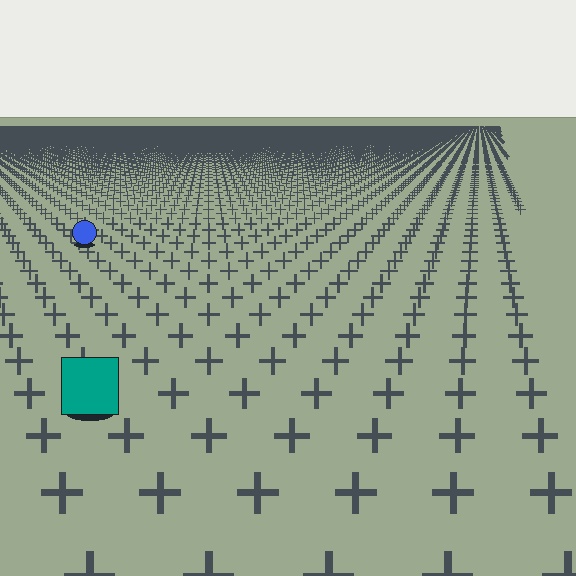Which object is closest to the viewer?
The teal square is closest. The texture marks near it are larger and more spread out.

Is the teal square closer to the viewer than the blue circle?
Yes. The teal square is closer — you can tell from the texture gradient: the ground texture is coarser near it.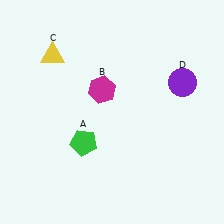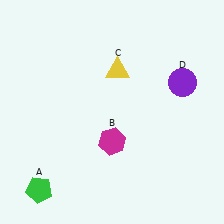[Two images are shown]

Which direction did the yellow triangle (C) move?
The yellow triangle (C) moved right.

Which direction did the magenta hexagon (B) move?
The magenta hexagon (B) moved down.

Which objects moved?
The objects that moved are: the green pentagon (A), the magenta hexagon (B), the yellow triangle (C).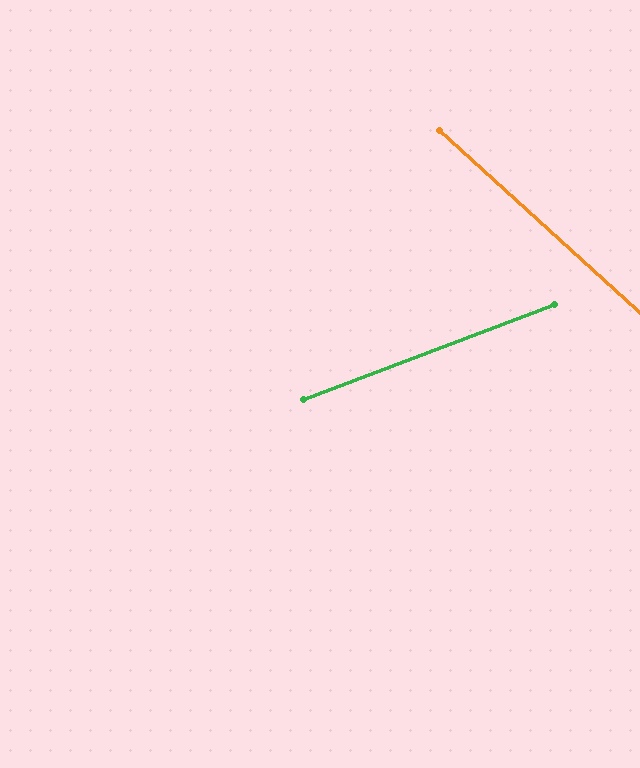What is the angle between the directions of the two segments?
Approximately 63 degrees.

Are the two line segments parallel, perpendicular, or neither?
Neither parallel nor perpendicular — they differ by about 63°.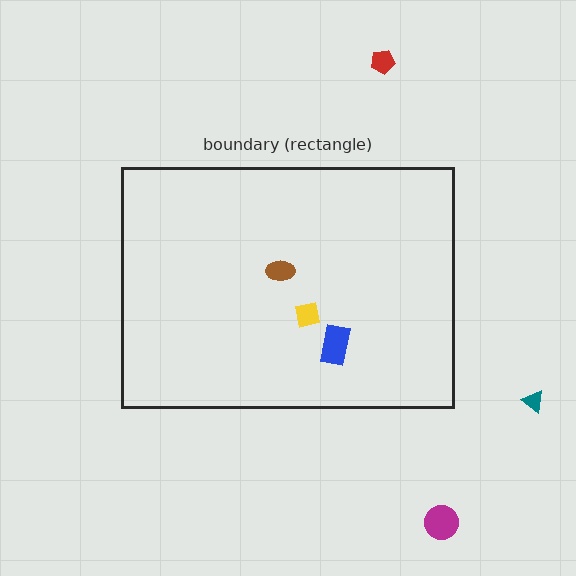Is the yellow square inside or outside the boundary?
Inside.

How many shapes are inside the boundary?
3 inside, 3 outside.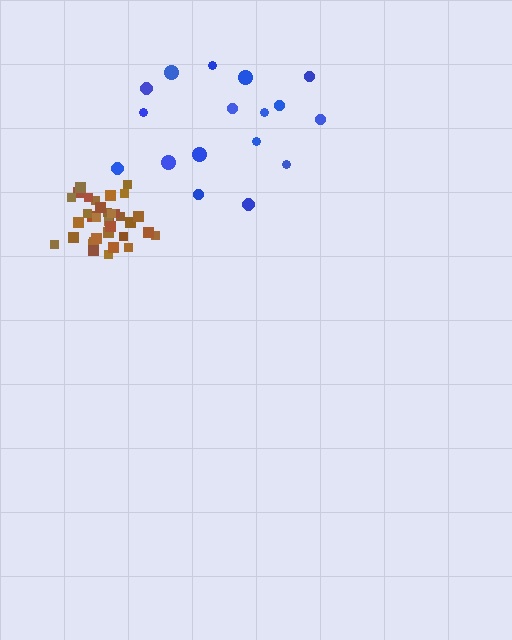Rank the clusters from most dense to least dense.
brown, blue.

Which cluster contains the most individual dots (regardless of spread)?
Brown (35).